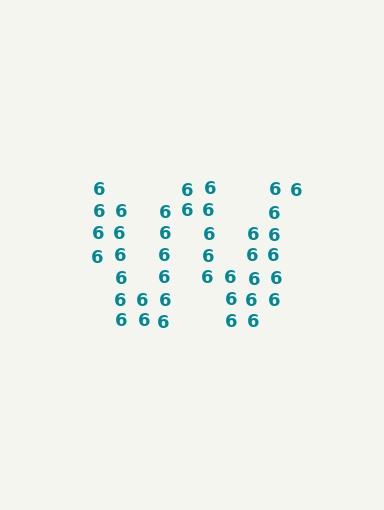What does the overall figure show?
The overall figure shows the letter W.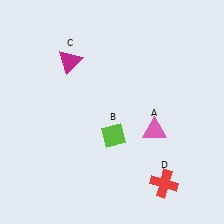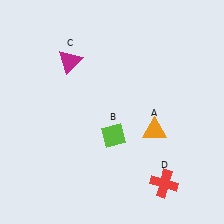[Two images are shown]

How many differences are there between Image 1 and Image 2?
There is 1 difference between the two images.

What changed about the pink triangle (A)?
In Image 1, A is pink. In Image 2, it changed to orange.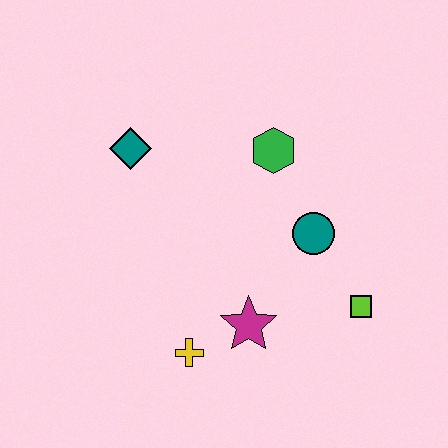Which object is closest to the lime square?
The teal circle is closest to the lime square.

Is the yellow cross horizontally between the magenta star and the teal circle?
No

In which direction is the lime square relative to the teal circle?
The lime square is below the teal circle.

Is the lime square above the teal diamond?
No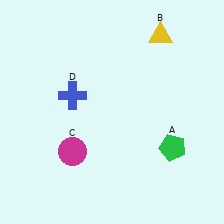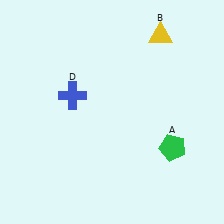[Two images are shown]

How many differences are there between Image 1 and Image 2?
There is 1 difference between the two images.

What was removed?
The magenta circle (C) was removed in Image 2.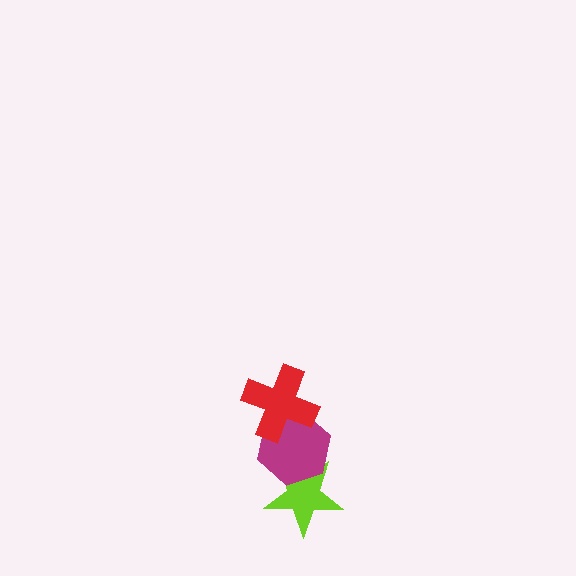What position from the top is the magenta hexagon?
The magenta hexagon is 2nd from the top.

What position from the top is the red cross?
The red cross is 1st from the top.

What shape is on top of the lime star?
The magenta hexagon is on top of the lime star.